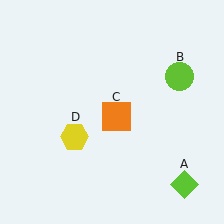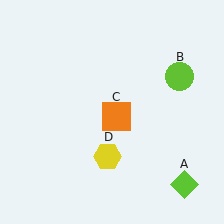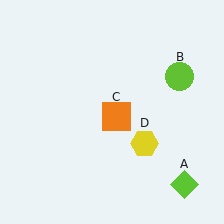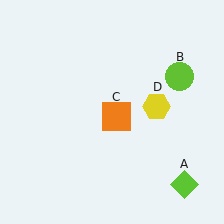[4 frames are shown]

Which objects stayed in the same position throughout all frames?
Lime diamond (object A) and lime circle (object B) and orange square (object C) remained stationary.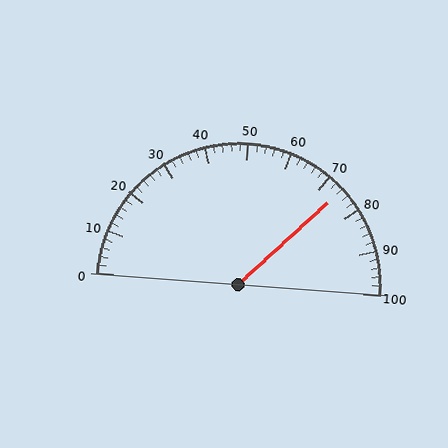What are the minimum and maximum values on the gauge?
The gauge ranges from 0 to 100.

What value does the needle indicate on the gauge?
The needle indicates approximately 74.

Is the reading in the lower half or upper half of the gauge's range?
The reading is in the upper half of the range (0 to 100).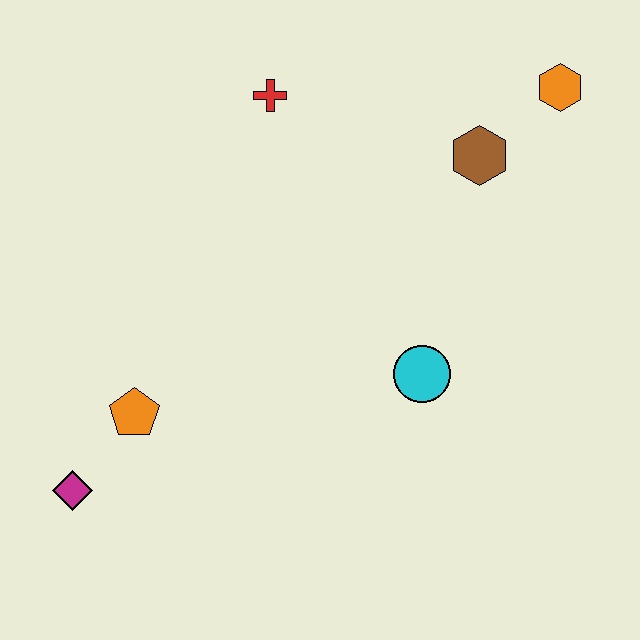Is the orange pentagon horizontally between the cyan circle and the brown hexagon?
No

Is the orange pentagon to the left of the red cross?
Yes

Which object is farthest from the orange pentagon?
The orange hexagon is farthest from the orange pentagon.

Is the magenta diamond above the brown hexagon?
No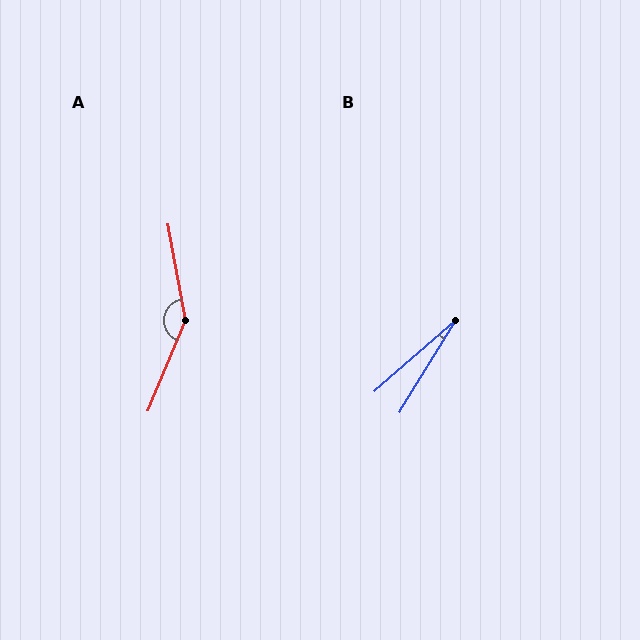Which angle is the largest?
A, at approximately 147 degrees.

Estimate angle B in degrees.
Approximately 17 degrees.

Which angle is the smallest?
B, at approximately 17 degrees.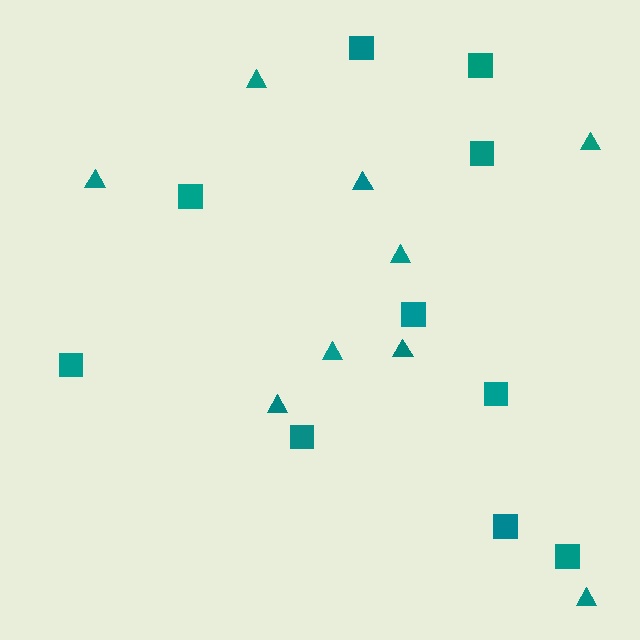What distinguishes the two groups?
There are 2 groups: one group of squares (10) and one group of triangles (9).